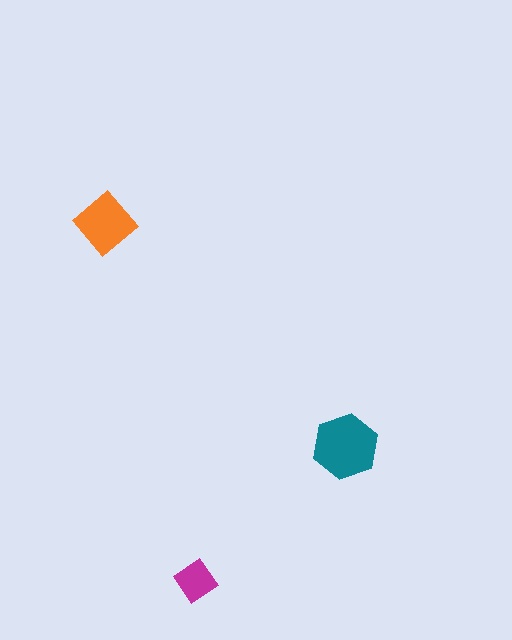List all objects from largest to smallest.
The teal hexagon, the orange diamond, the magenta diamond.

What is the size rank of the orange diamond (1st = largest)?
2nd.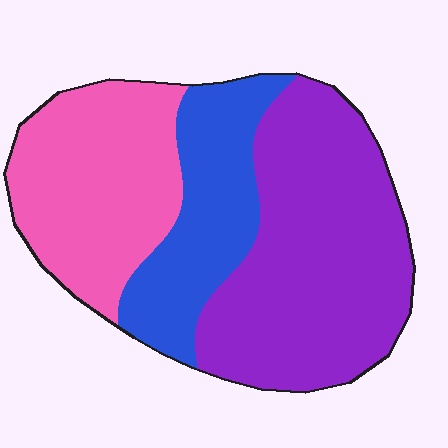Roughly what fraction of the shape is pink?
Pink covers roughly 30% of the shape.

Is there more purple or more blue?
Purple.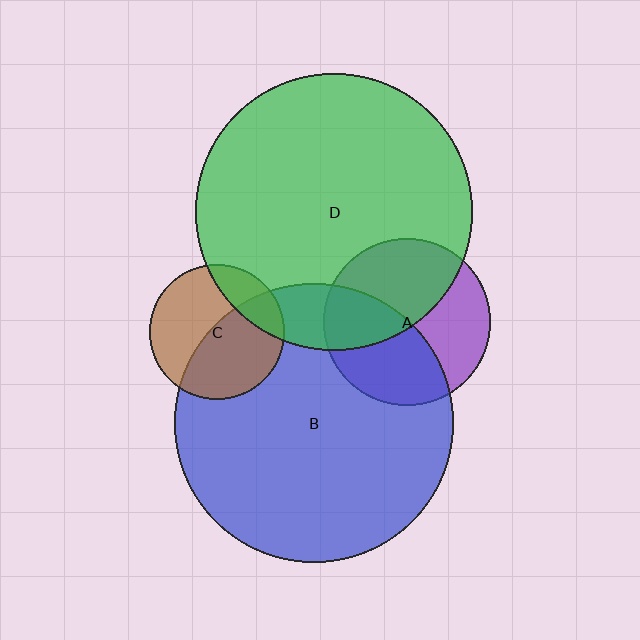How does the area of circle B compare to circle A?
Approximately 2.8 times.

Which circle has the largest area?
Circle B (blue).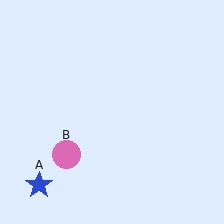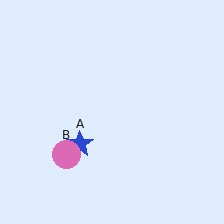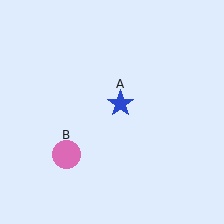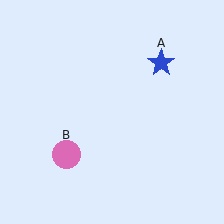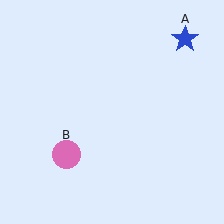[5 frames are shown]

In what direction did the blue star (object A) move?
The blue star (object A) moved up and to the right.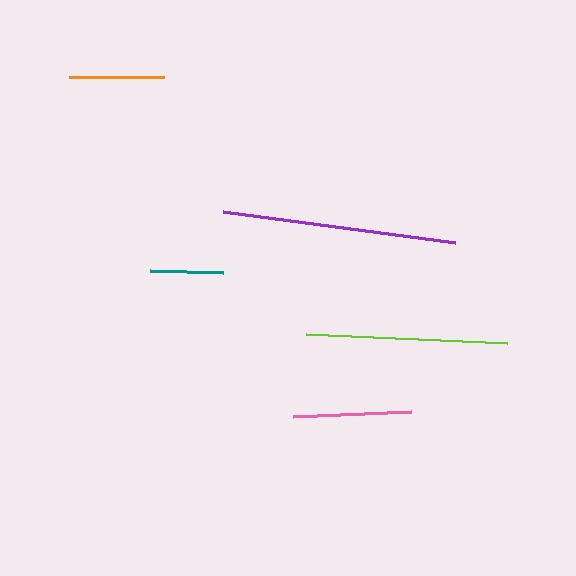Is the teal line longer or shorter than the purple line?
The purple line is longer than the teal line.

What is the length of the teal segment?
The teal segment is approximately 73 pixels long.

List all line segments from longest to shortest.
From longest to shortest: purple, lime, pink, orange, teal.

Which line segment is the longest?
The purple line is the longest at approximately 234 pixels.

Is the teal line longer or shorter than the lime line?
The lime line is longer than the teal line.